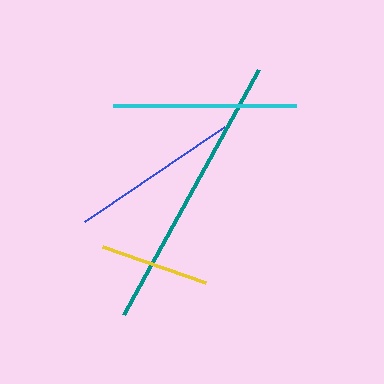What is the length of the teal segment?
The teal segment is approximately 280 pixels long.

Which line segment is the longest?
The teal line is the longest at approximately 280 pixels.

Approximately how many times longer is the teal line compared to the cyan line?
The teal line is approximately 1.5 times the length of the cyan line.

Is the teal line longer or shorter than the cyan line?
The teal line is longer than the cyan line.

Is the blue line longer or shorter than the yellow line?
The blue line is longer than the yellow line.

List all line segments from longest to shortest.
From longest to shortest: teal, cyan, blue, yellow.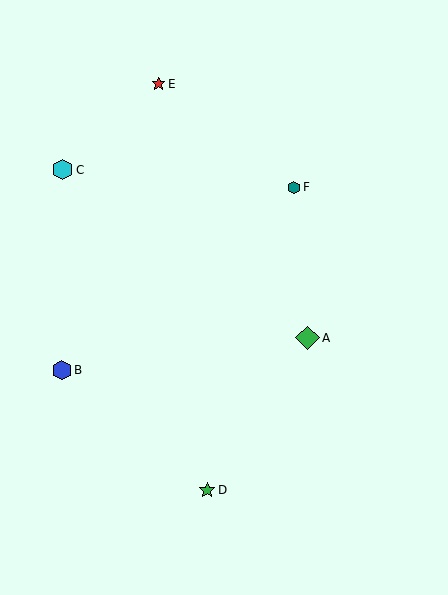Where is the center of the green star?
The center of the green star is at (207, 490).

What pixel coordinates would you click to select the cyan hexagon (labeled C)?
Click at (63, 170) to select the cyan hexagon C.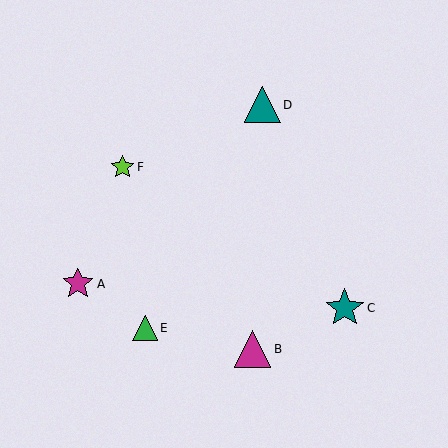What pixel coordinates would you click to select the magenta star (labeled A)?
Click at (78, 284) to select the magenta star A.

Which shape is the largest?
The teal star (labeled C) is the largest.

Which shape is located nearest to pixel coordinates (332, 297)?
The teal star (labeled C) at (345, 308) is nearest to that location.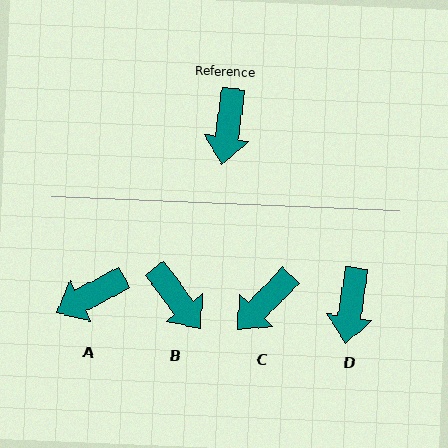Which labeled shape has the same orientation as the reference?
D.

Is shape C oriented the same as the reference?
No, it is off by about 37 degrees.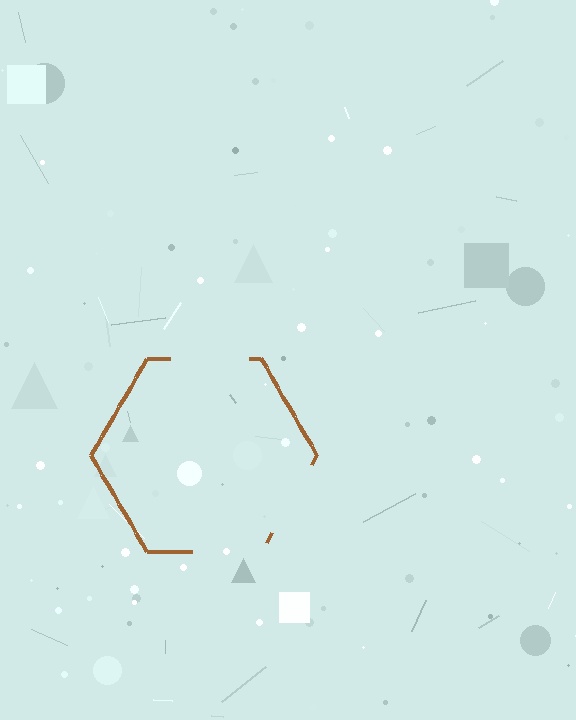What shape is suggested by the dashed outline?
The dashed outline suggests a hexagon.